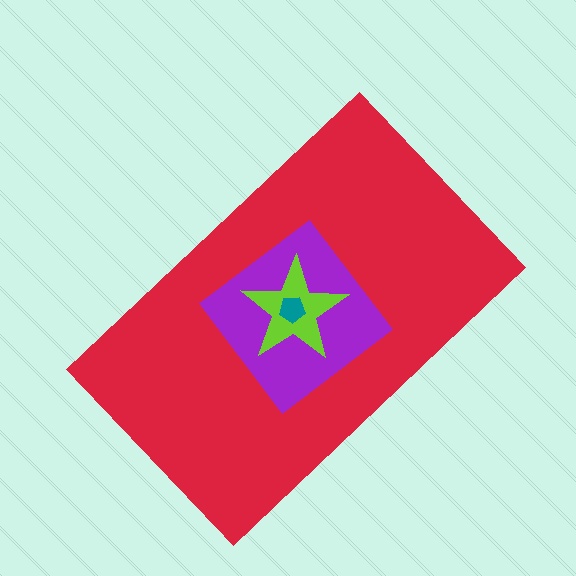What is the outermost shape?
The red rectangle.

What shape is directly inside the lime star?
The teal pentagon.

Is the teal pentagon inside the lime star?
Yes.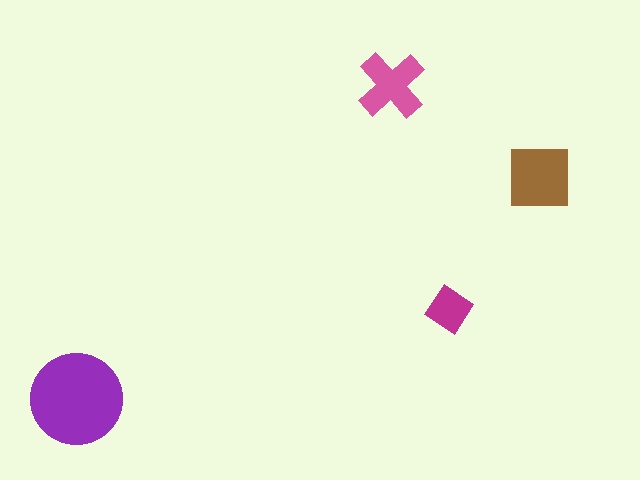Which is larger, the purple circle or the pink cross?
The purple circle.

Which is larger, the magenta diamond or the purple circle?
The purple circle.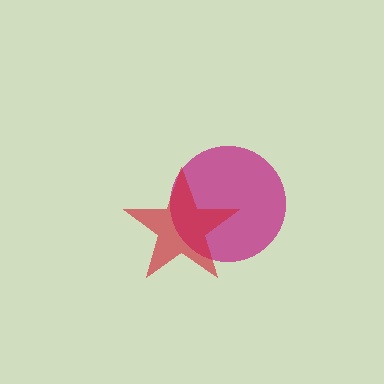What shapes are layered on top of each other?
The layered shapes are: a magenta circle, a red star.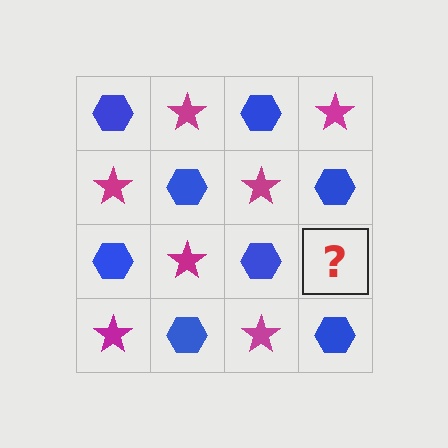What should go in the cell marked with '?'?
The missing cell should contain a magenta star.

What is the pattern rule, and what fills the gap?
The rule is that it alternates blue hexagon and magenta star in a checkerboard pattern. The gap should be filled with a magenta star.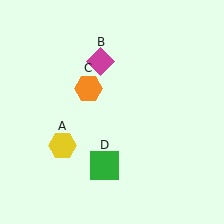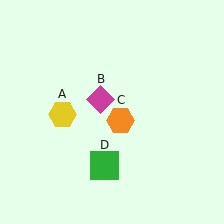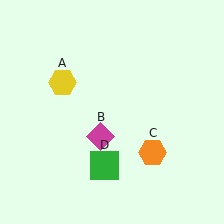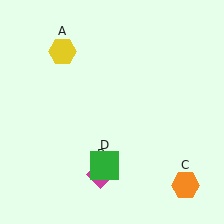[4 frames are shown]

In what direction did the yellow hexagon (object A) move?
The yellow hexagon (object A) moved up.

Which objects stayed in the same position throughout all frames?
Green square (object D) remained stationary.